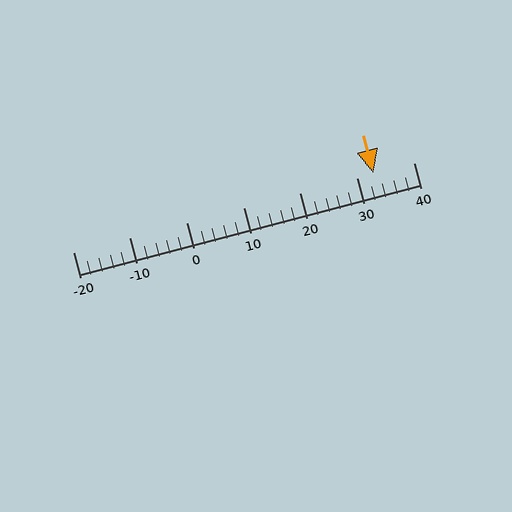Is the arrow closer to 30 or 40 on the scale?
The arrow is closer to 30.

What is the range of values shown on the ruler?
The ruler shows values from -20 to 40.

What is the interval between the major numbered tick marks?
The major tick marks are spaced 10 units apart.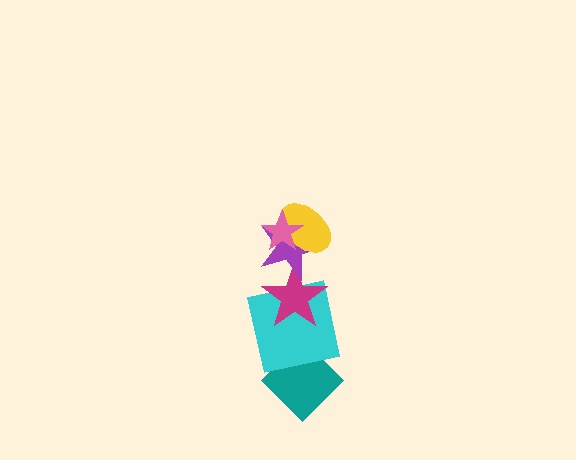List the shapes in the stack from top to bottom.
From top to bottom: the pink star, the yellow ellipse, the purple star, the magenta star, the cyan square, the teal diamond.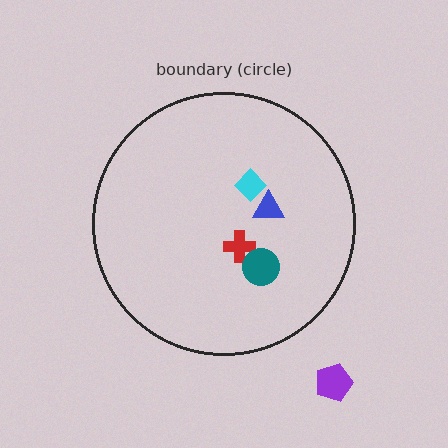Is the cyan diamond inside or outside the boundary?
Inside.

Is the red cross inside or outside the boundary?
Inside.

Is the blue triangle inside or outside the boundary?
Inside.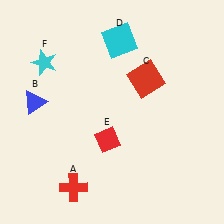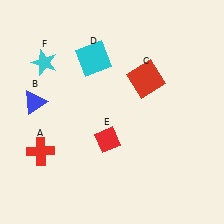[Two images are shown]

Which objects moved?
The objects that moved are: the red cross (A), the cyan square (D).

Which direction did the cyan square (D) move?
The cyan square (D) moved left.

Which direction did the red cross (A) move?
The red cross (A) moved up.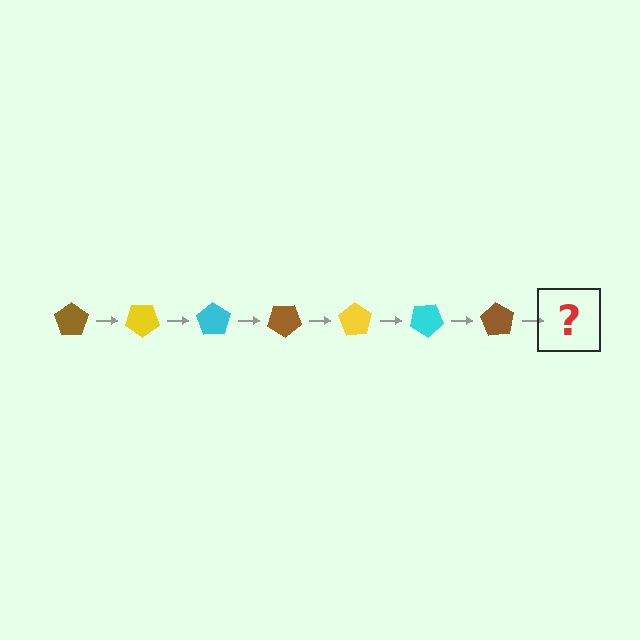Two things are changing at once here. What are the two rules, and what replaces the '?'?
The two rules are that it rotates 35 degrees each step and the color cycles through brown, yellow, and cyan. The '?' should be a yellow pentagon, rotated 245 degrees from the start.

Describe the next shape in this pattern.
It should be a yellow pentagon, rotated 245 degrees from the start.